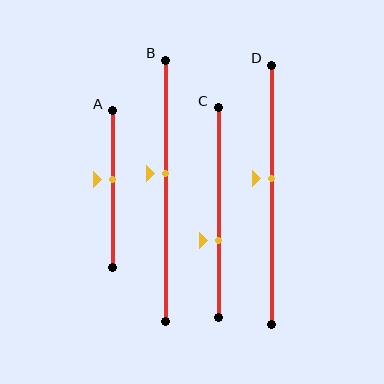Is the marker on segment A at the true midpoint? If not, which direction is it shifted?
No, the marker on segment A is shifted upward by about 6% of the segment length.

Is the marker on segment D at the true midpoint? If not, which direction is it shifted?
No, the marker on segment D is shifted upward by about 6% of the segment length.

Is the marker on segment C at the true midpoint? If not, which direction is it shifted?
No, the marker on segment C is shifted downward by about 13% of the segment length.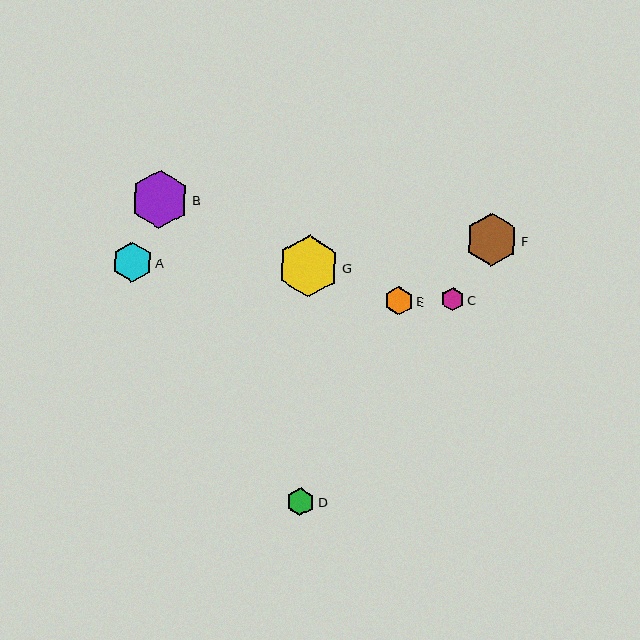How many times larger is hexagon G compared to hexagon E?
Hexagon G is approximately 2.1 times the size of hexagon E.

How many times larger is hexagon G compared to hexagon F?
Hexagon G is approximately 1.2 times the size of hexagon F.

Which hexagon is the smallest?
Hexagon C is the smallest with a size of approximately 23 pixels.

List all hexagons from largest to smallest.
From largest to smallest: G, B, F, A, E, D, C.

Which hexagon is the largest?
Hexagon G is the largest with a size of approximately 62 pixels.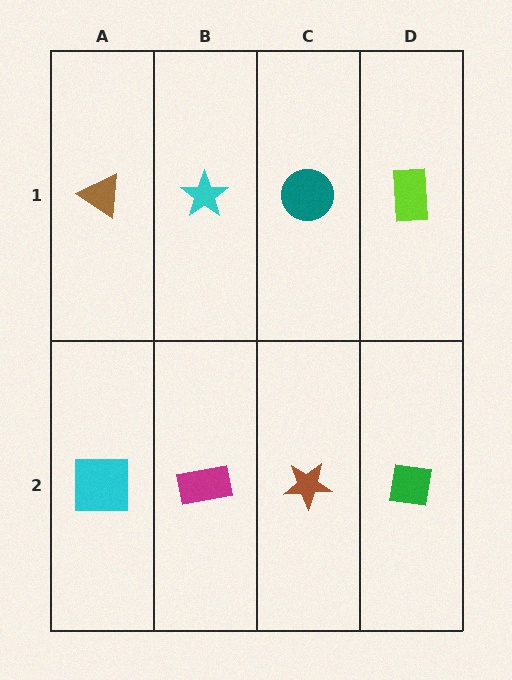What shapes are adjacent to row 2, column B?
A cyan star (row 1, column B), a cyan square (row 2, column A), a brown star (row 2, column C).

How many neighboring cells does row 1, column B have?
3.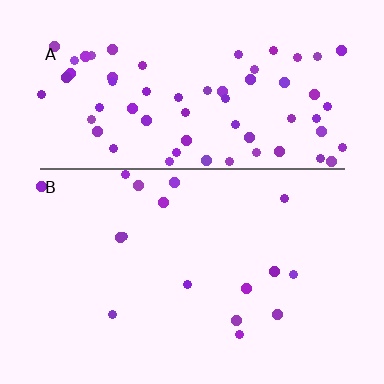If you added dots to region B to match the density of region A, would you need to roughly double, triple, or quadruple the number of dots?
Approximately quadruple.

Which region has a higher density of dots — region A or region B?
A (the top).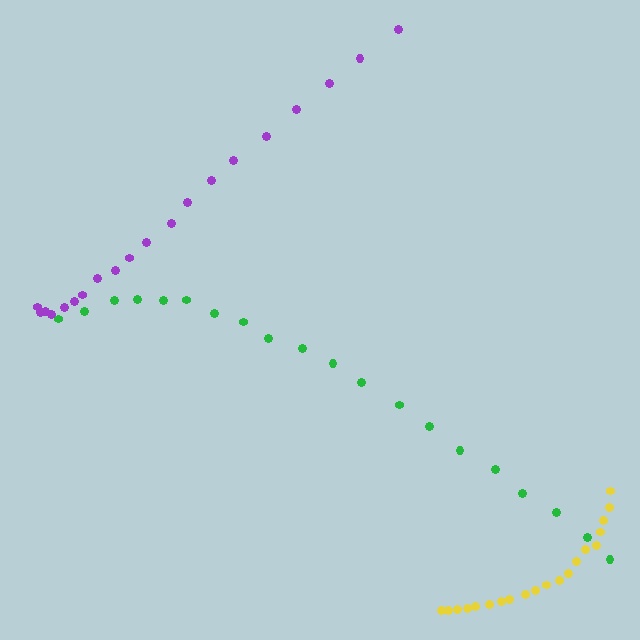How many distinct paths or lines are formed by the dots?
There are 3 distinct paths.